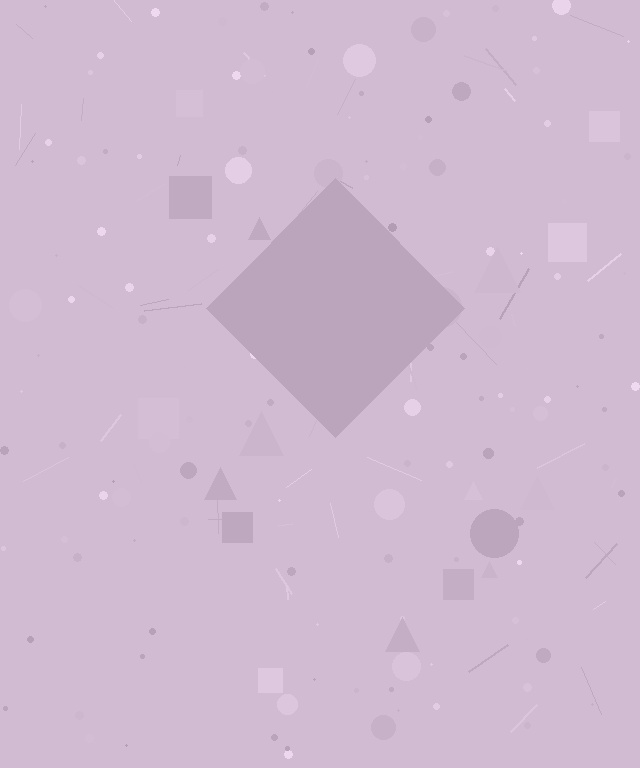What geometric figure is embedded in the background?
A diamond is embedded in the background.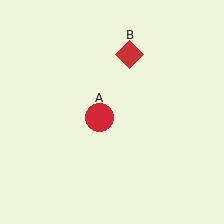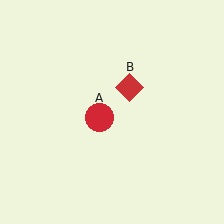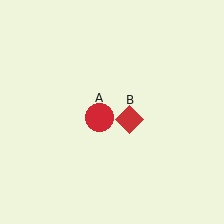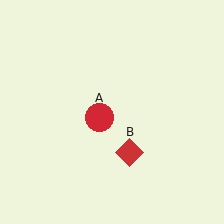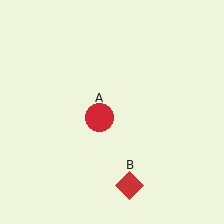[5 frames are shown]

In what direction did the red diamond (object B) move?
The red diamond (object B) moved down.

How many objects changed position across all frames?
1 object changed position: red diamond (object B).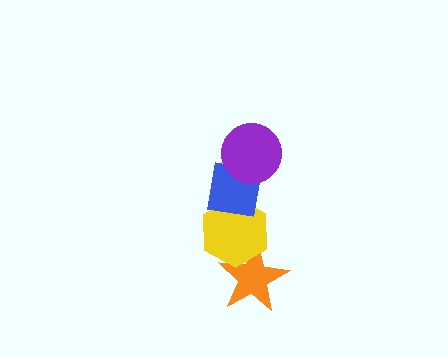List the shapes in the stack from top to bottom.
From top to bottom: the purple circle, the blue square, the yellow hexagon, the orange star.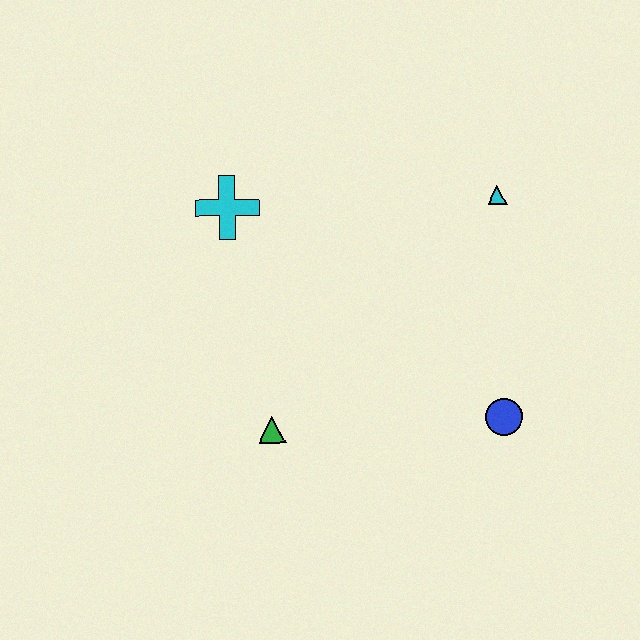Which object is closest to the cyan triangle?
The blue circle is closest to the cyan triangle.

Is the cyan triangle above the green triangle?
Yes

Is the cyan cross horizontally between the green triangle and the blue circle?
No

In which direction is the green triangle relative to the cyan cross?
The green triangle is below the cyan cross.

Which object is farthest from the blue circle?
The cyan cross is farthest from the blue circle.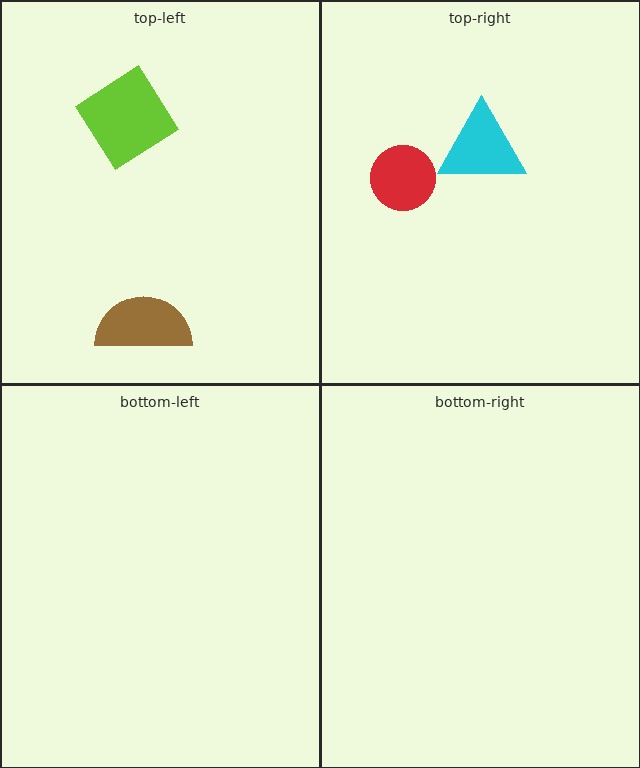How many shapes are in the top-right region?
2.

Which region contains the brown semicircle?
The top-left region.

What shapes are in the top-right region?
The cyan triangle, the red circle.